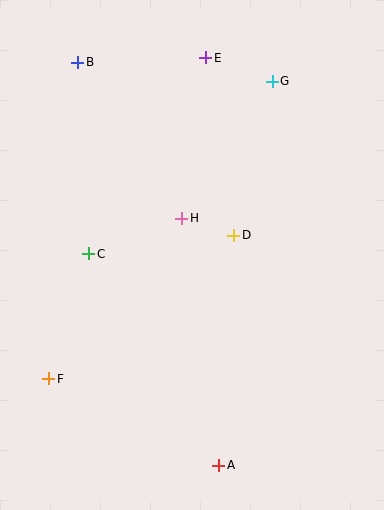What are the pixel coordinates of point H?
Point H is at (182, 218).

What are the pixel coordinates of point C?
Point C is at (89, 254).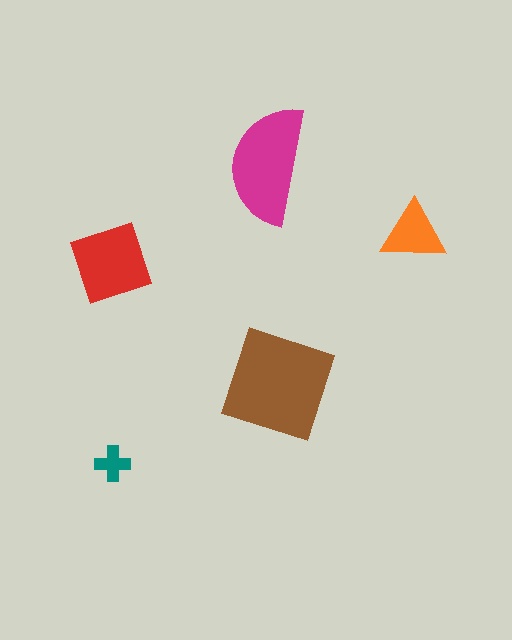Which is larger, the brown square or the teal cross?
The brown square.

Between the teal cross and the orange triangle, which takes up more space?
The orange triangle.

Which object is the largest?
The brown square.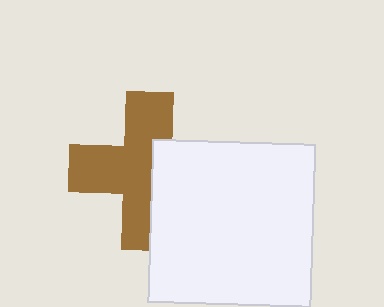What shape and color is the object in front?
The object in front is a white square.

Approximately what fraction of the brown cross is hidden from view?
Roughly 38% of the brown cross is hidden behind the white square.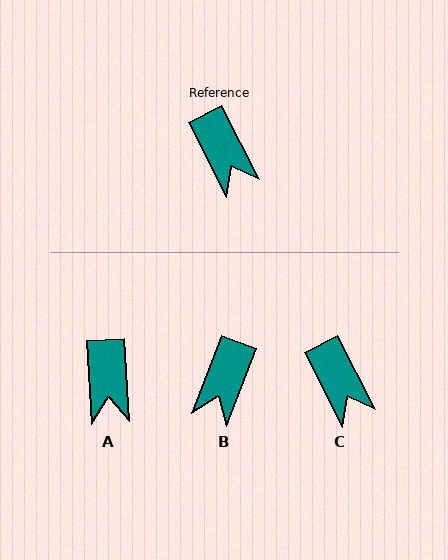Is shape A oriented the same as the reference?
No, it is off by about 24 degrees.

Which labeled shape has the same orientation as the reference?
C.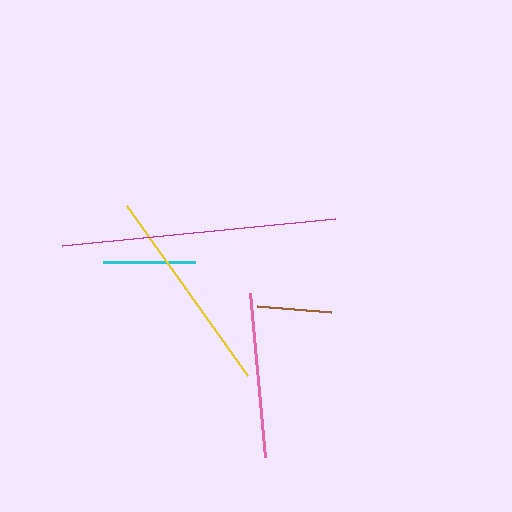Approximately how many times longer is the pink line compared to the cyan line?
The pink line is approximately 1.8 times the length of the cyan line.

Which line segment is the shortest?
The brown line is the shortest at approximately 75 pixels.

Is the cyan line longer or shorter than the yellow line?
The yellow line is longer than the cyan line.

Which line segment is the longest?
The magenta line is the longest at approximately 274 pixels.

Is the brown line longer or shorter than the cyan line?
The cyan line is longer than the brown line.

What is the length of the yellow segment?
The yellow segment is approximately 209 pixels long.